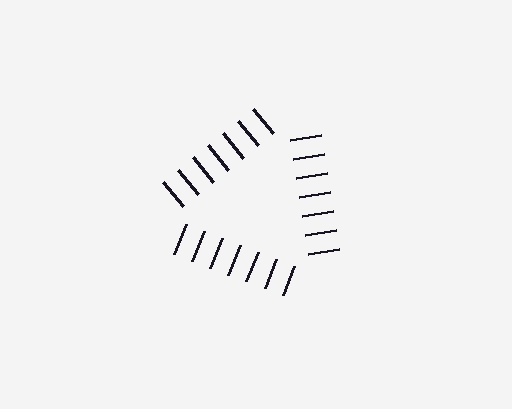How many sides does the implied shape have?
3 sides — the line-ends trace a triangle.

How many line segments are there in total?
21 — 7 along each of the 3 edges.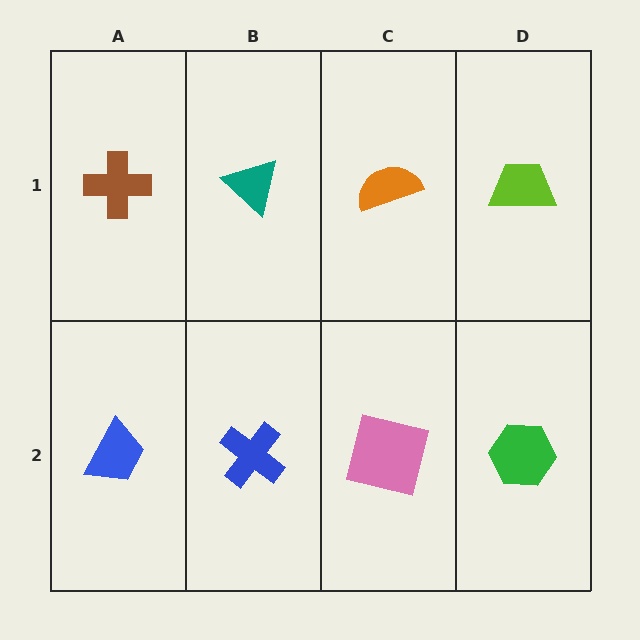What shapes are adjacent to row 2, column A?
A brown cross (row 1, column A), a blue cross (row 2, column B).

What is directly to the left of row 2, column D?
A pink square.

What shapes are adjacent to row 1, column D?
A green hexagon (row 2, column D), an orange semicircle (row 1, column C).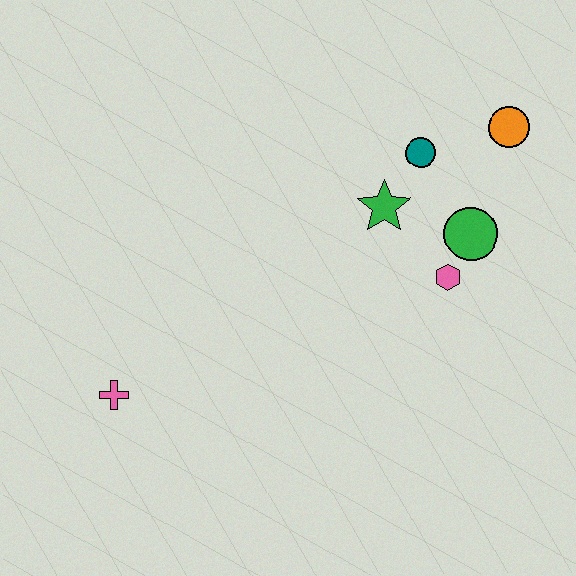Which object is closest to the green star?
The teal circle is closest to the green star.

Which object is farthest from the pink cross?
The orange circle is farthest from the pink cross.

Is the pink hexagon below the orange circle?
Yes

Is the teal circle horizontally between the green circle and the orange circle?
No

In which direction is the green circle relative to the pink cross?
The green circle is to the right of the pink cross.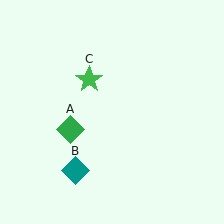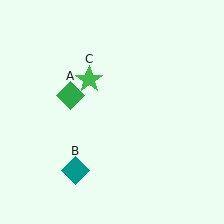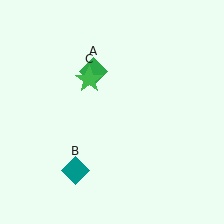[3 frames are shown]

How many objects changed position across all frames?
1 object changed position: green diamond (object A).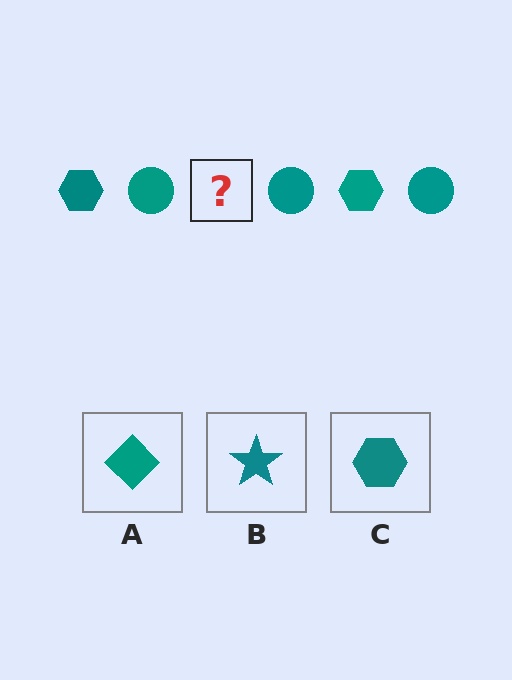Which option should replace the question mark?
Option C.